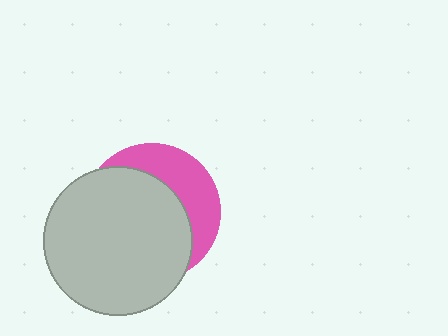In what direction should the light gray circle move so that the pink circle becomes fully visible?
The light gray circle should move toward the lower-left. That is the shortest direction to clear the overlap and leave the pink circle fully visible.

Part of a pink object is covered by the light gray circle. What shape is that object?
It is a circle.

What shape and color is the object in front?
The object in front is a light gray circle.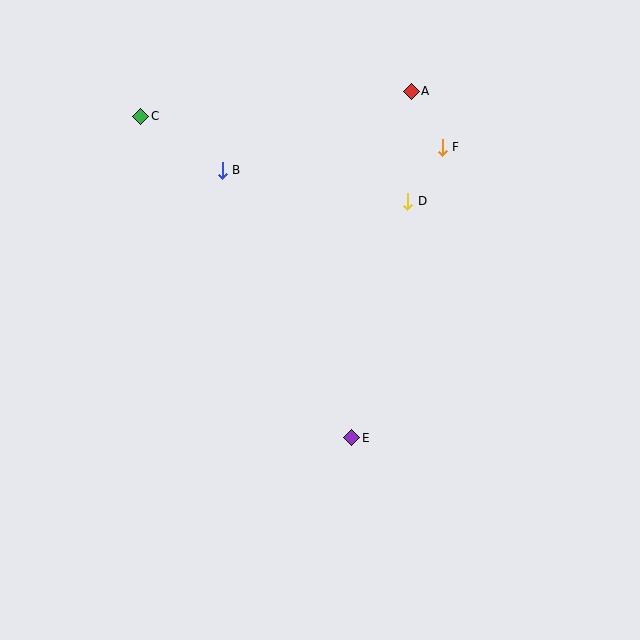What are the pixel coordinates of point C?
Point C is at (141, 116).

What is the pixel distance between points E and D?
The distance between E and D is 243 pixels.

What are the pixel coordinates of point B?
Point B is at (222, 170).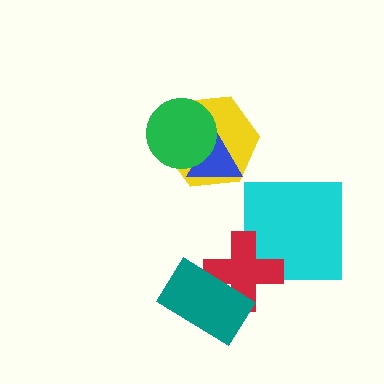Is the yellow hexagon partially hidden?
Yes, it is partially covered by another shape.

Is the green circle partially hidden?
No, no other shape covers it.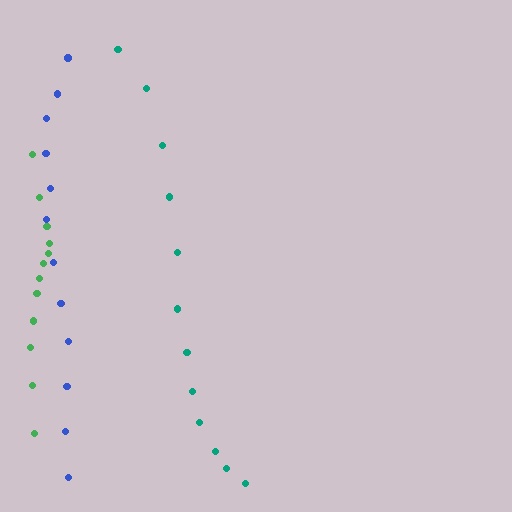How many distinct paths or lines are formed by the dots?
There are 3 distinct paths.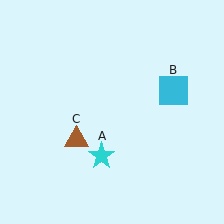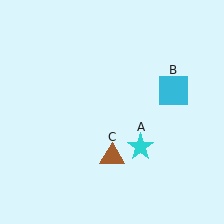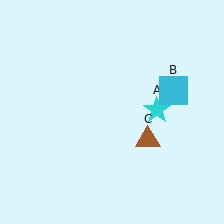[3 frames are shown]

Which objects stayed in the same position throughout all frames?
Cyan square (object B) remained stationary.